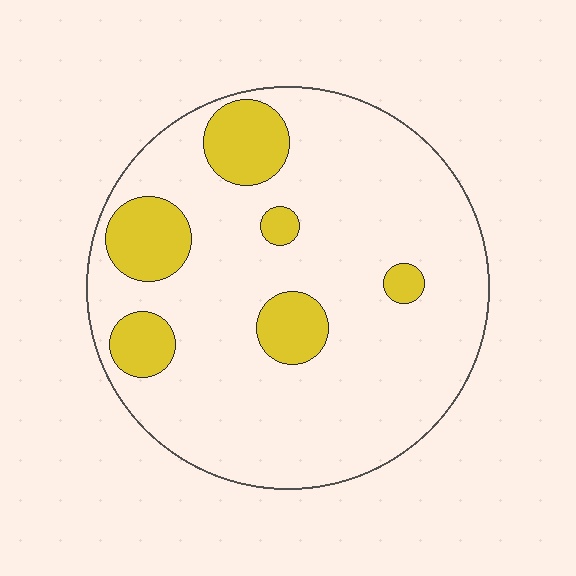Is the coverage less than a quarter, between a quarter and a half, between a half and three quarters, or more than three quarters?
Less than a quarter.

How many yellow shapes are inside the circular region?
6.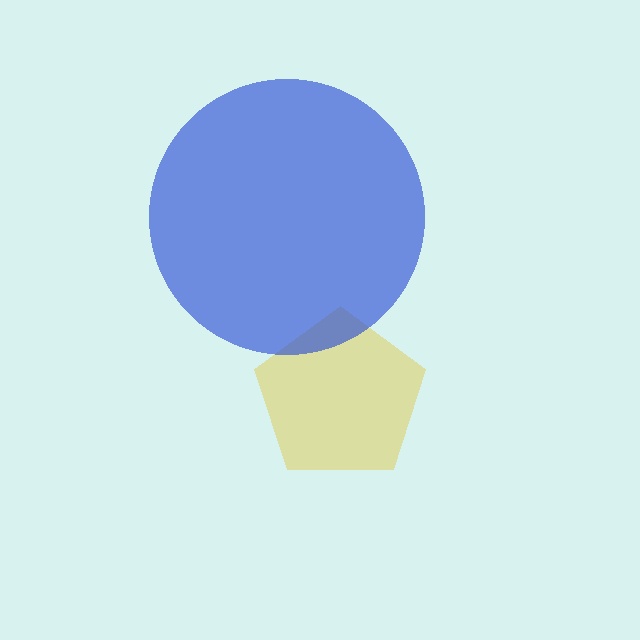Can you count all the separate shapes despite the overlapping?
Yes, there are 2 separate shapes.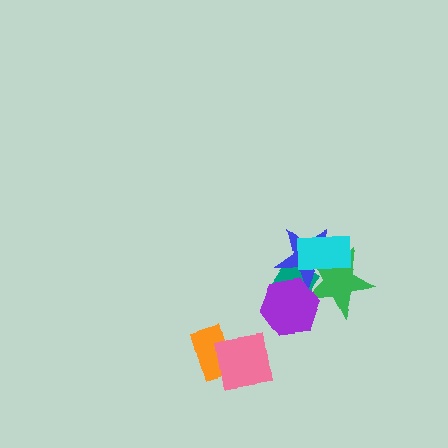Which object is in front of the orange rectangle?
The pink square is in front of the orange rectangle.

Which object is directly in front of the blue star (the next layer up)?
The green star is directly in front of the blue star.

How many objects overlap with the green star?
4 objects overlap with the green star.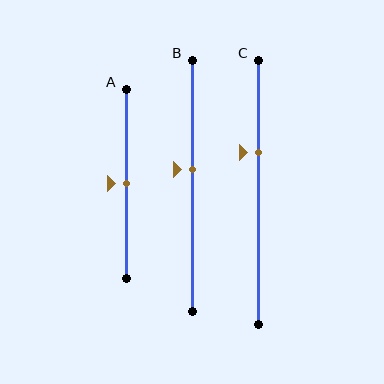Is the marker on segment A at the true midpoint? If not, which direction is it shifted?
Yes, the marker on segment A is at the true midpoint.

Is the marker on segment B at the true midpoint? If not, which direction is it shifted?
No, the marker on segment B is shifted upward by about 6% of the segment length.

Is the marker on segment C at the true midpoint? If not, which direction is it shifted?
No, the marker on segment C is shifted upward by about 15% of the segment length.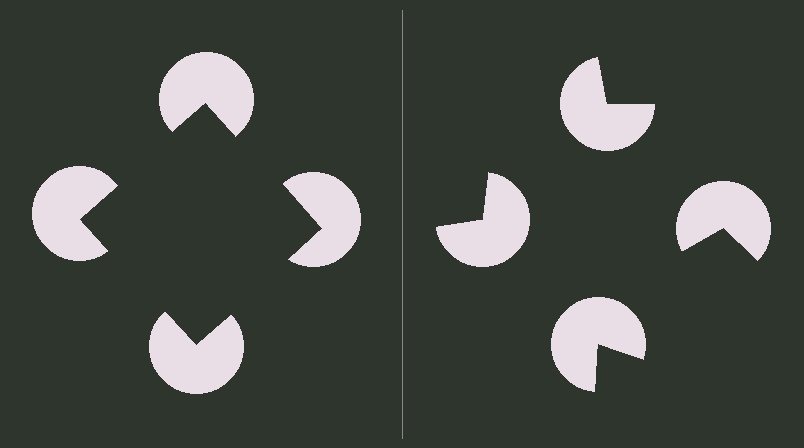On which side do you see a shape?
An illusory square appears on the left side. On the right side the wedge cuts are rotated, so no coherent shape forms.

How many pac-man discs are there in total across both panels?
8 — 4 on each side.